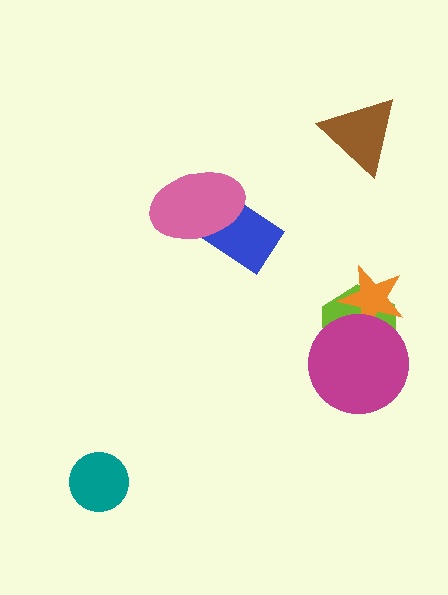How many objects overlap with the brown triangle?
0 objects overlap with the brown triangle.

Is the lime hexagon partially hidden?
Yes, it is partially covered by another shape.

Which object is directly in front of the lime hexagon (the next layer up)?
The orange star is directly in front of the lime hexagon.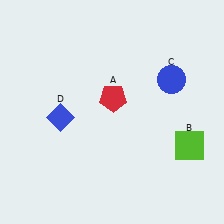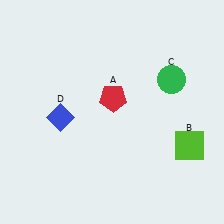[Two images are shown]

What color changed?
The circle (C) changed from blue in Image 1 to green in Image 2.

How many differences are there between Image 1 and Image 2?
There is 1 difference between the two images.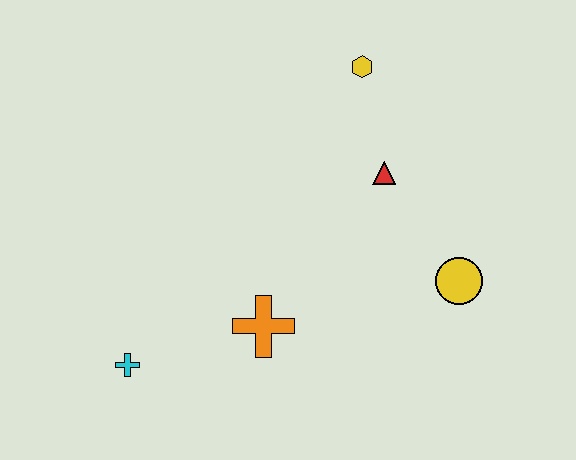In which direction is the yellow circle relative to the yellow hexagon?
The yellow circle is below the yellow hexagon.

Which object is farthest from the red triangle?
The cyan cross is farthest from the red triangle.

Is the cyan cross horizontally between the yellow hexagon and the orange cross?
No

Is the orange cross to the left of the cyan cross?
No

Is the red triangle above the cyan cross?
Yes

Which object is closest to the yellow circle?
The red triangle is closest to the yellow circle.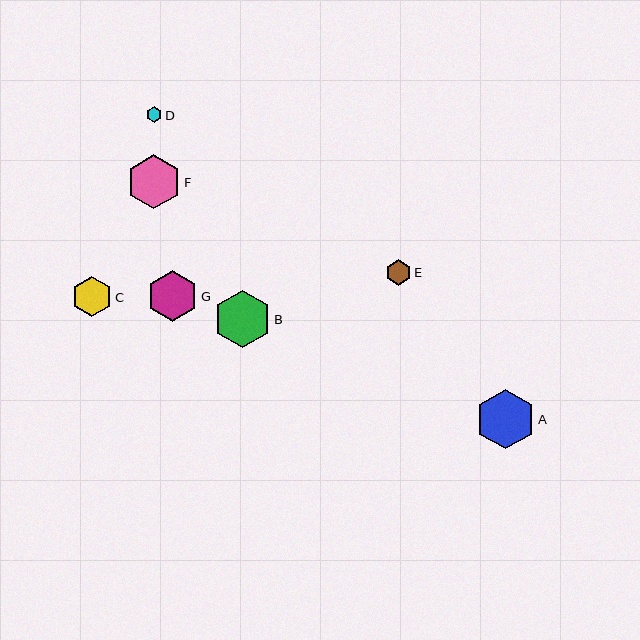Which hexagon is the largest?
Hexagon A is the largest with a size of approximately 60 pixels.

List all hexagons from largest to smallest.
From largest to smallest: A, B, F, G, C, E, D.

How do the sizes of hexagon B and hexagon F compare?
Hexagon B and hexagon F are approximately the same size.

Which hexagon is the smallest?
Hexagon D is the smallest with a size of approximately 15 pixels.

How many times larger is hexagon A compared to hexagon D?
Hexagon A is approximately 3.9 times the size of hexagon D.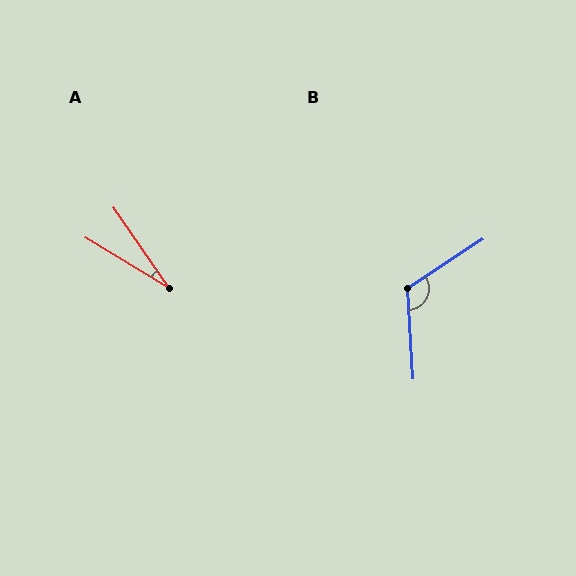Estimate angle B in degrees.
Approximately 120 degrees.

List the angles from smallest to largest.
A (24°), B (120°).